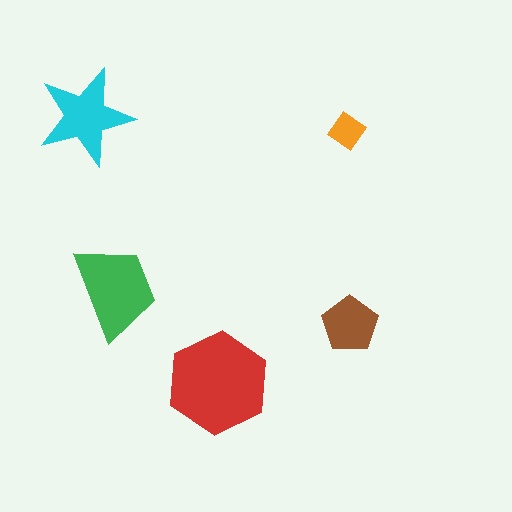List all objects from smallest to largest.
The orange diamond, the brown pentagon, the cyan star, the green trapezoid, the red hexagon.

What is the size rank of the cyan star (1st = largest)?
3rd.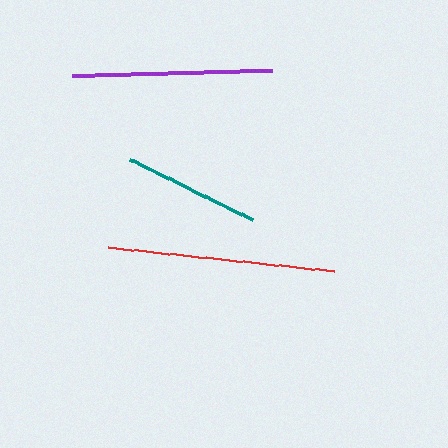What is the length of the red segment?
The red segment is approximately 228 pixels long.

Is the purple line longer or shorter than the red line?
The red line is longer than the purple line.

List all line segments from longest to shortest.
From longest to shortest: red, purple, teal.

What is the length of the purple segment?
The purple segment is approximately 200 pixels long.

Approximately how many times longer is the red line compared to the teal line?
The red line is approximately 1.7 times the length of the teal line.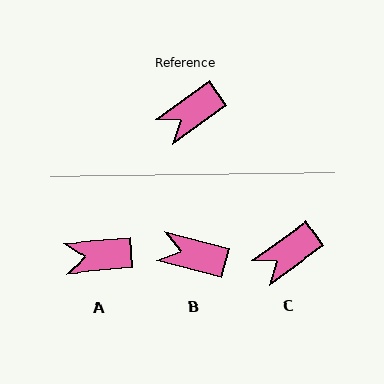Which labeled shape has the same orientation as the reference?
C.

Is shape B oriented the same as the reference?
No, it is off by about 50 degrees.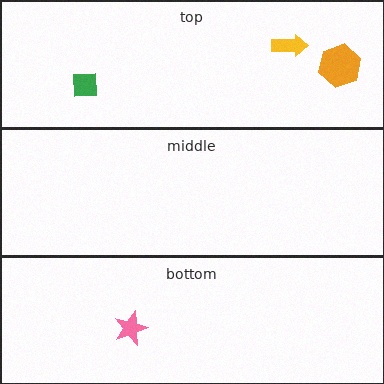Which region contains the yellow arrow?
The top region.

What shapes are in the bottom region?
The pink star.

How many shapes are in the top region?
3.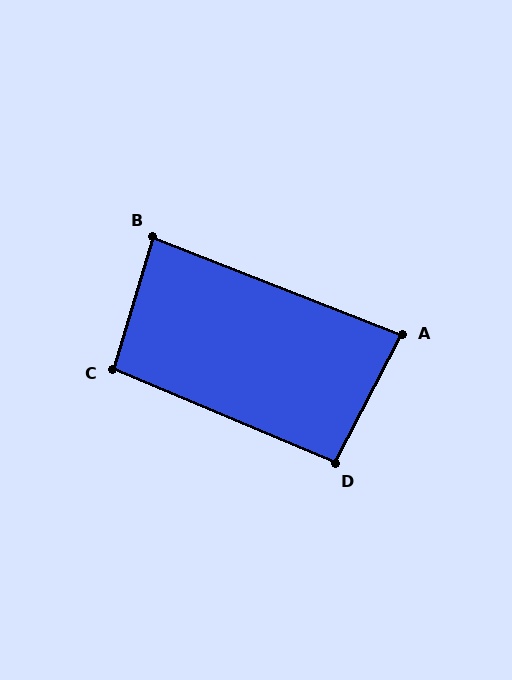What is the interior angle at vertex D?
Approximately 95 degrees (approximately right).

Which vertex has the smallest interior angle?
A, at approximately 84 degrees.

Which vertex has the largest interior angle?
C, at approximately 96 degrees.